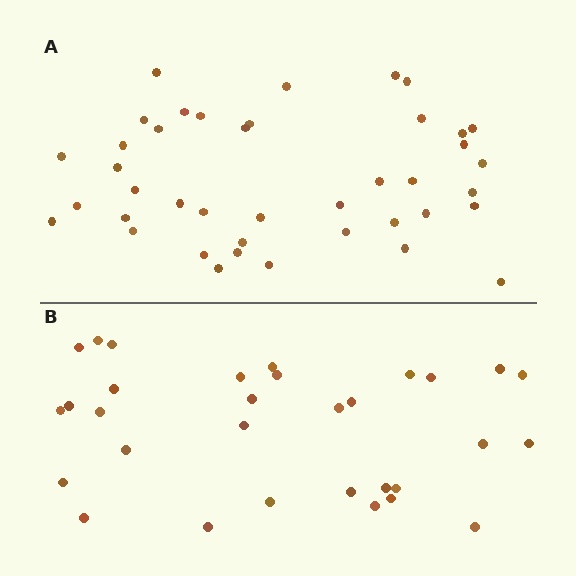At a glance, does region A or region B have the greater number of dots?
Region A (the top region) has more dots.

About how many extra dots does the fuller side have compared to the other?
Region A has roughly 10 or so more dots than region B.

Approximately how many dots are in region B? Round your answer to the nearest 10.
About 30 dots. (The exact count is 31, which rounds to 30.)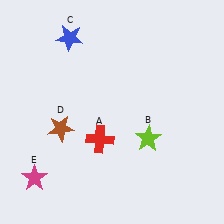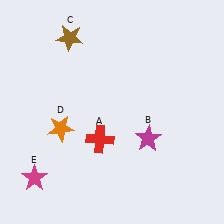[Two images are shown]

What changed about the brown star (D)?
In Image 1, D is brown. In Image 2, it changed to orange.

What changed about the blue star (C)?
In Image 1, C is blue. In Image 2, it changed to brown.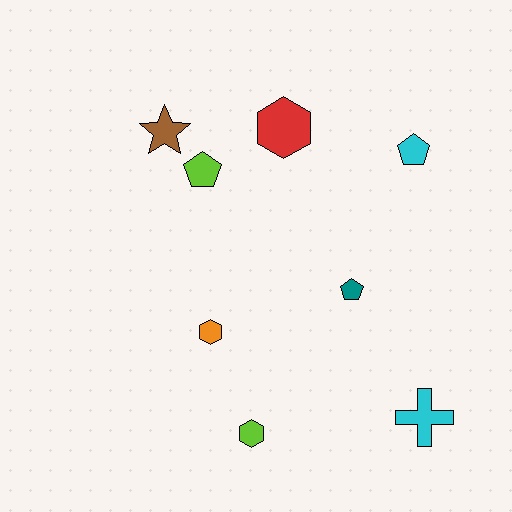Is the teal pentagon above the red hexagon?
No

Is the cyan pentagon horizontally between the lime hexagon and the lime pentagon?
No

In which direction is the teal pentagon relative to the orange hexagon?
The teal pentagon is to the right of the orange hexagon.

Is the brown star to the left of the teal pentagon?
Yes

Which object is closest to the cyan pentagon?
The red hexagon is closest to the cyan pentagon.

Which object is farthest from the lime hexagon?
The cyan pentagon is farthest from the lime hexagon.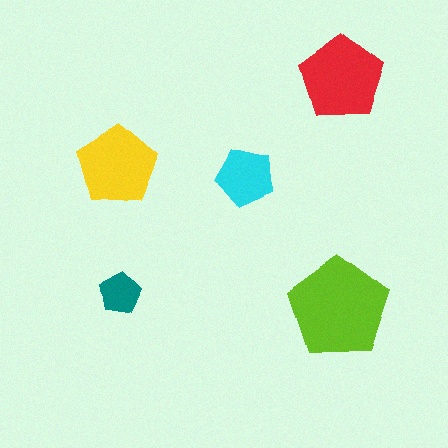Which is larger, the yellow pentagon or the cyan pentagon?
The yellow one.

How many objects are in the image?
There are 5 objects in the image.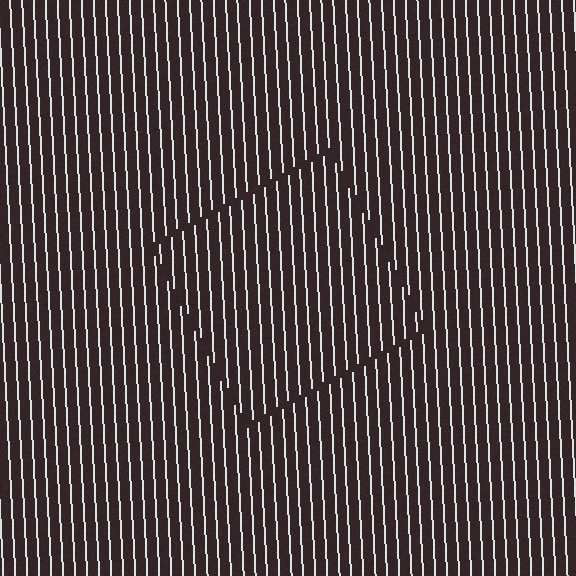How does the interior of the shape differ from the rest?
The interior of the shape contains the same grating, shifted by half a period — the contour is defined by the phase discontinuity where line-ends from the inner and outer gratings abut.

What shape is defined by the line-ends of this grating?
An illusory square. The interior of the shape contains the same grating, shifted by half a period — the contour is defined by the phase discontinuity where line-ends from the inner and outer gratings abut.